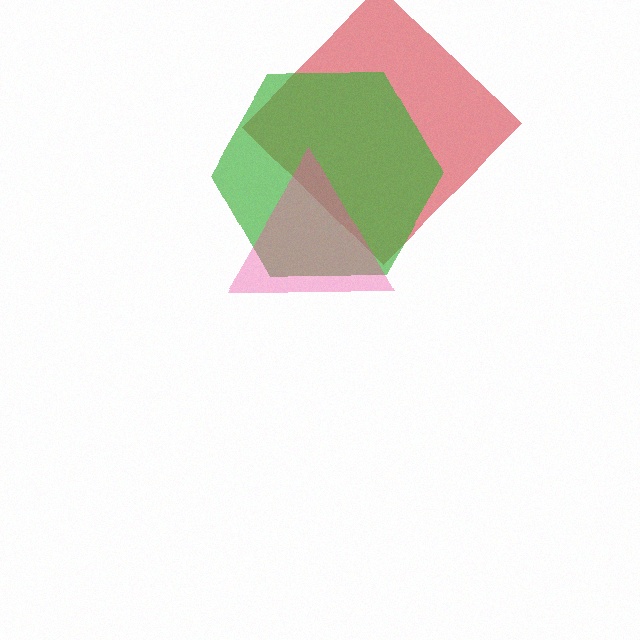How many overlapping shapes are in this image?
There are 3 overlapping shapes in the image.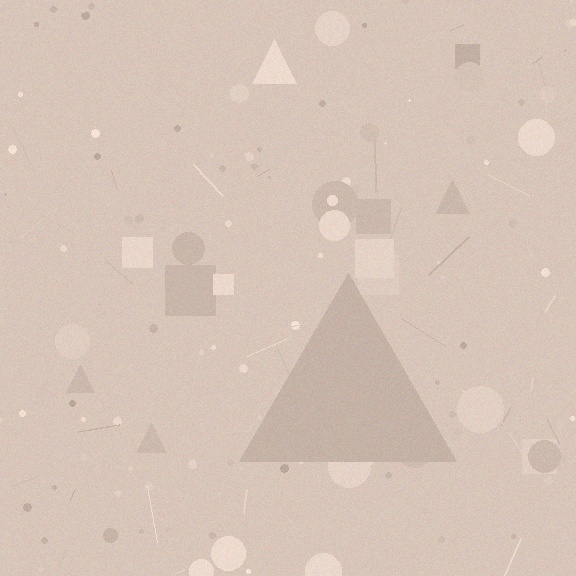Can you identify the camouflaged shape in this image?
The camouflaged shape is a triangle.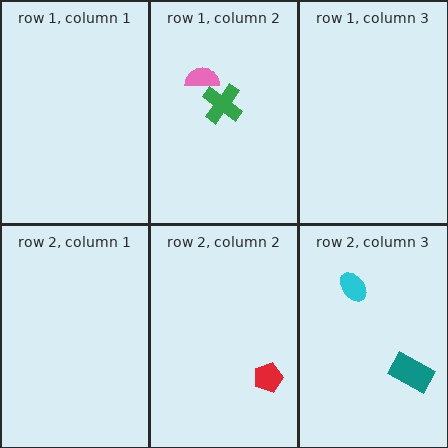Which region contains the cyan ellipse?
The row 2, column 3 region.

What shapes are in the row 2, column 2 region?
The red pentagon.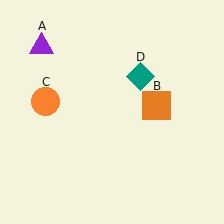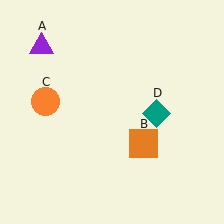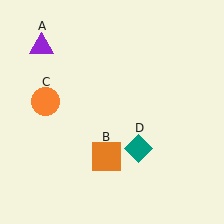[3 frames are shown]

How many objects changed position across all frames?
2 objects changed position: orange square (object B), teal diamond (object D).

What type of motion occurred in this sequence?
The orange square (object B), teal diamond (object D) rotated clockwise around the center of the scene.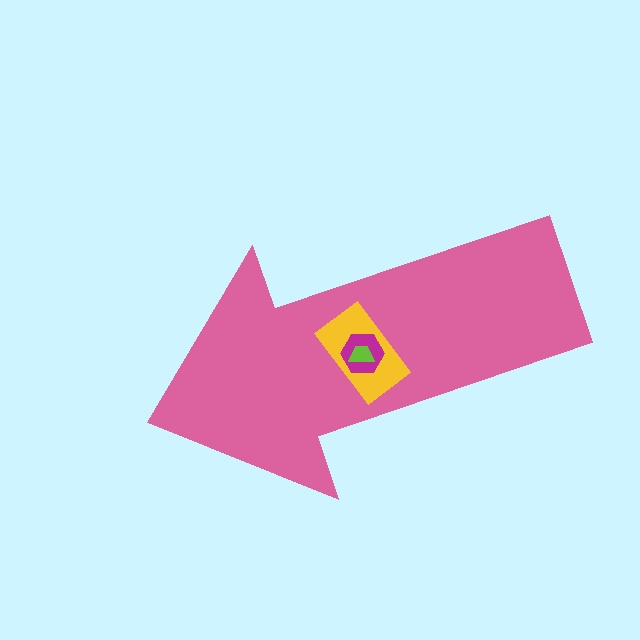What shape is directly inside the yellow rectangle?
The magenta hexagon.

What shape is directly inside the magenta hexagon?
The lime trapezoid.